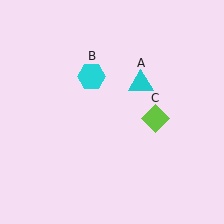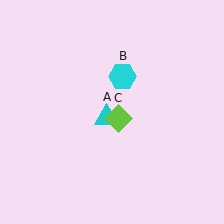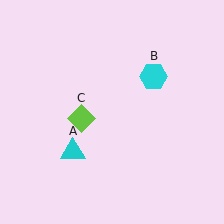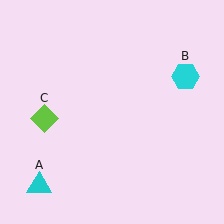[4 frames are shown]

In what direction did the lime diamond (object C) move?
The lime diamond (object C) moved left.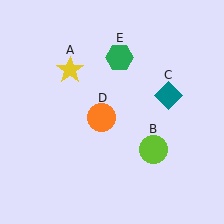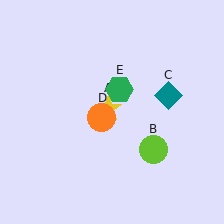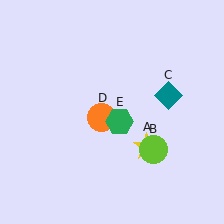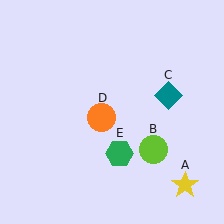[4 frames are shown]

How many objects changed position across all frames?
2 objects changed position: yellow star (object A), green hexagon (object E).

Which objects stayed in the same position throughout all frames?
Lime circle (object B) and teal diamond (object C) and orange circle (object D) remained stationary.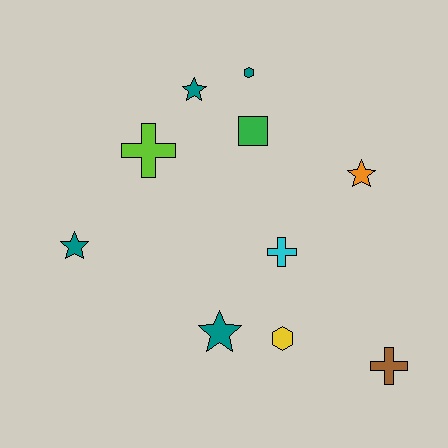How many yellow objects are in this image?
There is 1 yellow object.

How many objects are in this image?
There are 10 objects.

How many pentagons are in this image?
There are no pentagons.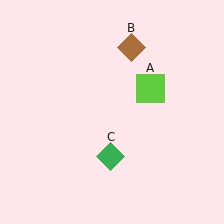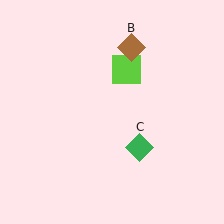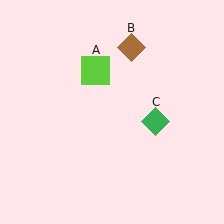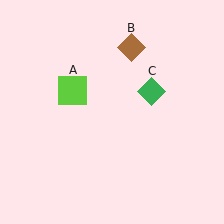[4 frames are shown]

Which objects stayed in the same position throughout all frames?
Brown diamond (object B) remained stationary.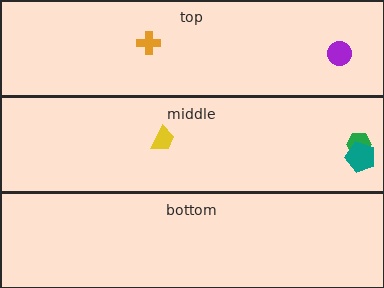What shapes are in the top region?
The orange cross, the purple circle.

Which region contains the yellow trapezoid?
The middle region.